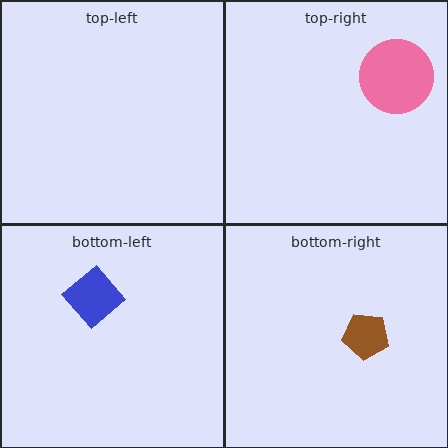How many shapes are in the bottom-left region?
1.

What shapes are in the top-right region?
The pink circle.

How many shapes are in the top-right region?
1.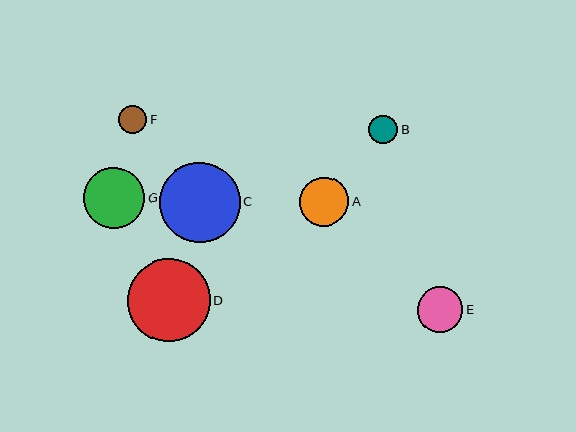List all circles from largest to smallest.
From largest to smallest: D, C, G, A, E, B, F.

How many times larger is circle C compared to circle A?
Circle C is approximately 1.6 times the size of circle A.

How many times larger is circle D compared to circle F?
Circle D is approximately 3.0 times the size of circle F.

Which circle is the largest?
Circle D is the largest with a size of approximately 83 pixels.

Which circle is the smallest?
Circle F is the smallest with a size of approximately 28 pixels.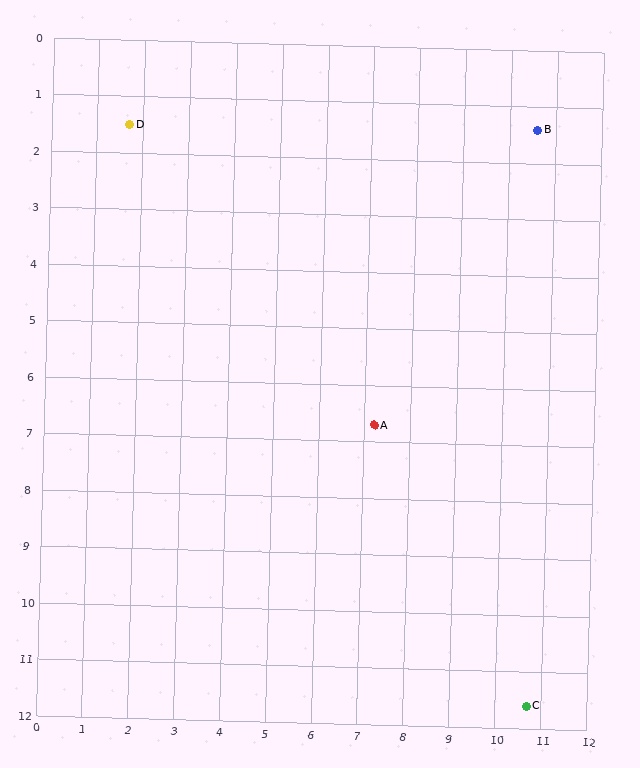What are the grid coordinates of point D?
Point D is at approximately (1.7, 1.5).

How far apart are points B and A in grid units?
Points B and A are about 6.3 grid units apart.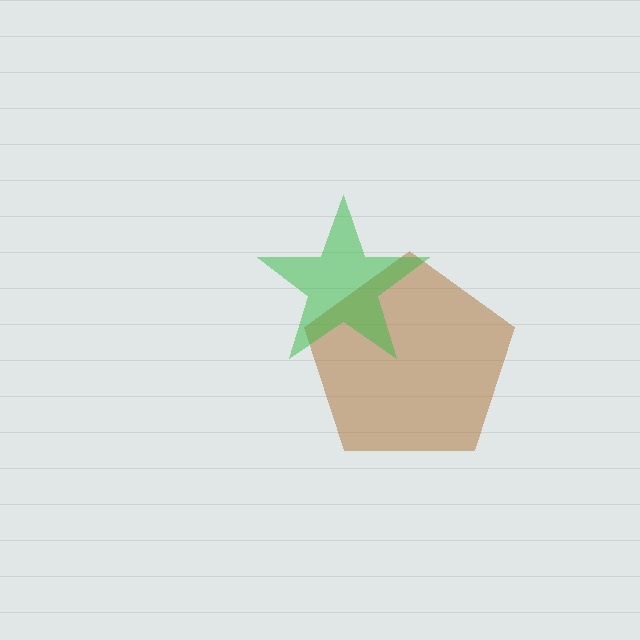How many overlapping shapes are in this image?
There are 2 overlapping shapes in the image.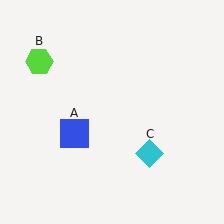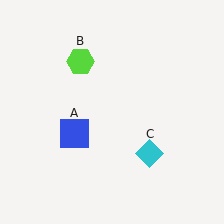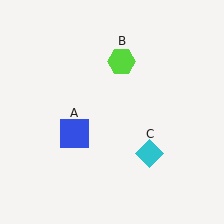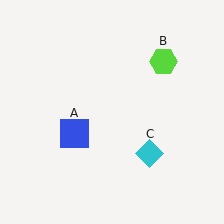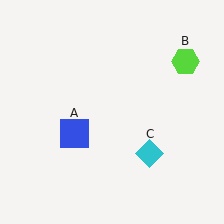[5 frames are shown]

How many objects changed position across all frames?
1 object changed position: lime hexagon (object B).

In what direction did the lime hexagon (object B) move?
The lime hexagon (object B) moved right.